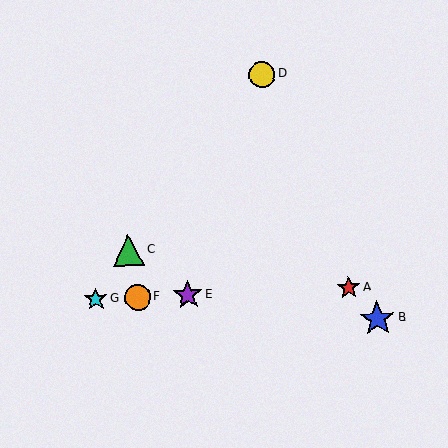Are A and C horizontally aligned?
No, A is at y≈288 and C is at y≈251.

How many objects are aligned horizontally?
4 objects (A, E, F, G) are aligned horizontally.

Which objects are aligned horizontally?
Objects A, E, F, G are aligned horizontally.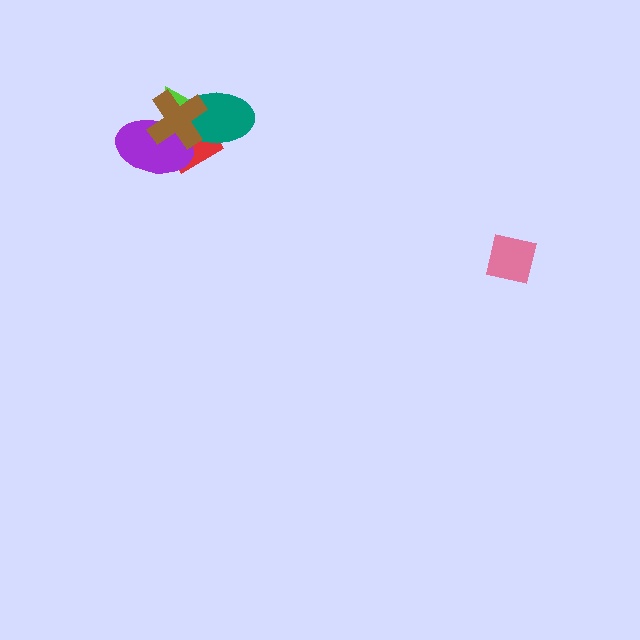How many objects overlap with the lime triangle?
4 objects overlap with the lime triangle.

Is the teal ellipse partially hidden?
Yes, it is partially covered by another shape.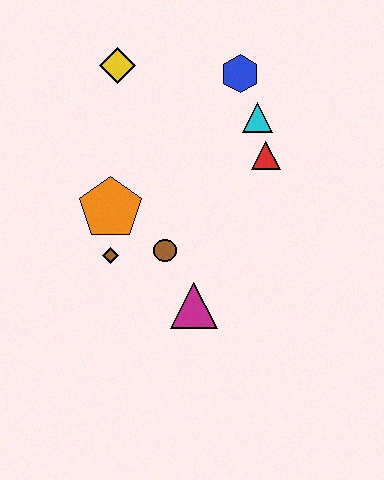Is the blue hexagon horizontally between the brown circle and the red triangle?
Yes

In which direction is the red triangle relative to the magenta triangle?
The red triangle is above the magenta triangle.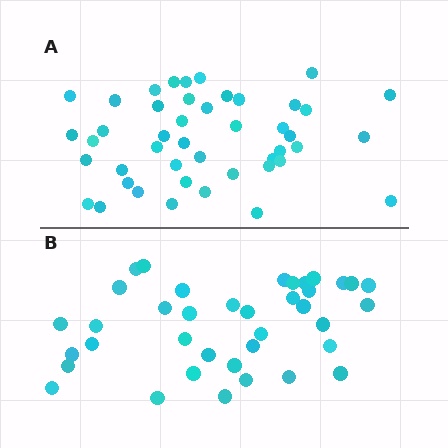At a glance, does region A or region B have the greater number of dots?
Region A (the top region) has more dots.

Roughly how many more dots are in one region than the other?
Region A has roughly 8 or so more dots than region B.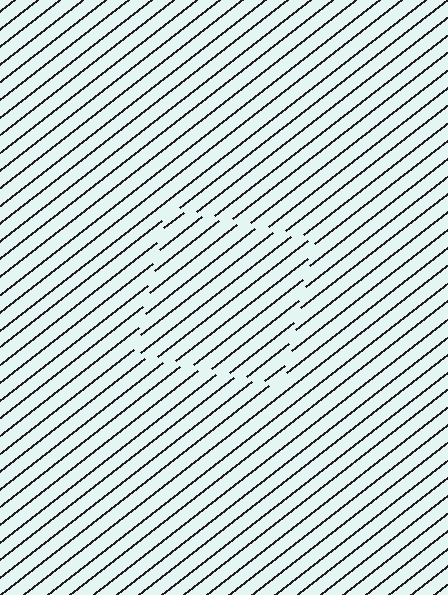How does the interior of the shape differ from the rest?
The interior of the shape contains the same grating, shifted by half a period — the contour is defined by the phase discontinuity where line-ends from the inner and outer gratings abut.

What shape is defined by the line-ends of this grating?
An illusory square. The interior of the shape contains the same grating, shifted by half a period — the contour is defined by the phase discontinuity where line-ends from the inner and outer gratings abut.